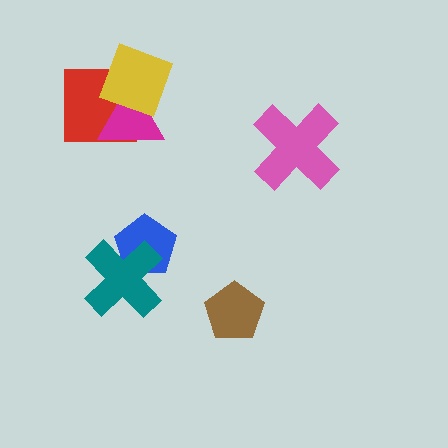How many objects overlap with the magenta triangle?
2 objects overlap with the magenta triangle.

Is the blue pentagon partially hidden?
Yes, it is partially covered by another shape.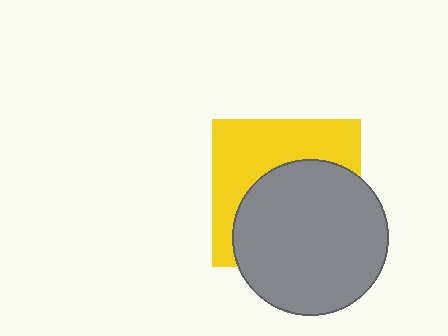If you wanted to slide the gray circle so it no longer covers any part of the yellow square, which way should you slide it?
Slide it down — that is the most direct way to separate the two shapes.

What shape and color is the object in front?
The object in front is a gray circle.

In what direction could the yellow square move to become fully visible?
The yellow square could move up. That would shift it out from behind the gray circle entirely.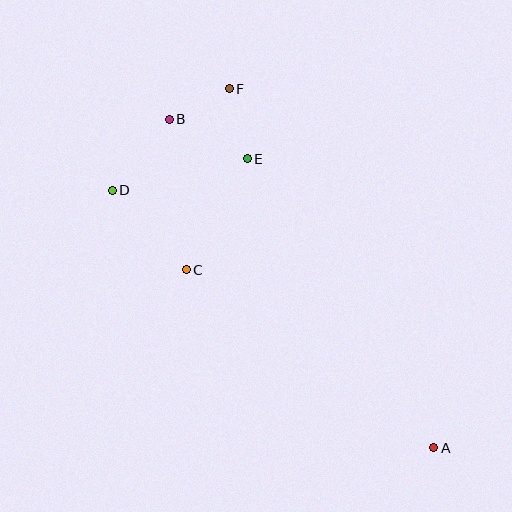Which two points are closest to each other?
Points B and F are closest to each other.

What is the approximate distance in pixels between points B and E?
The distance between B and E is approximately 88 pixels.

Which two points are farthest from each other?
Points A and B are farthest from each other.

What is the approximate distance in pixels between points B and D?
The distance between B and D is approximately 91 pixels.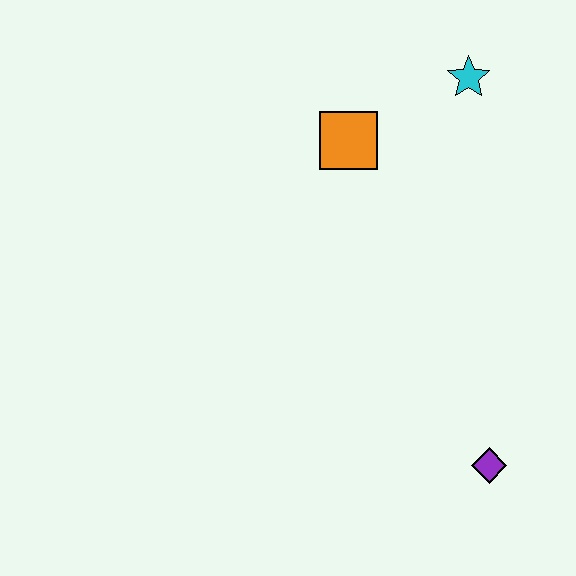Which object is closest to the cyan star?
The orange square is closest to the cyan star.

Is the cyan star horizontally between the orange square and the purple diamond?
Yes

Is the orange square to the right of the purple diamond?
No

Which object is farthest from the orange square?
The purple diamond is farthest from the orange square.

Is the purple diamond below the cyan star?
Yes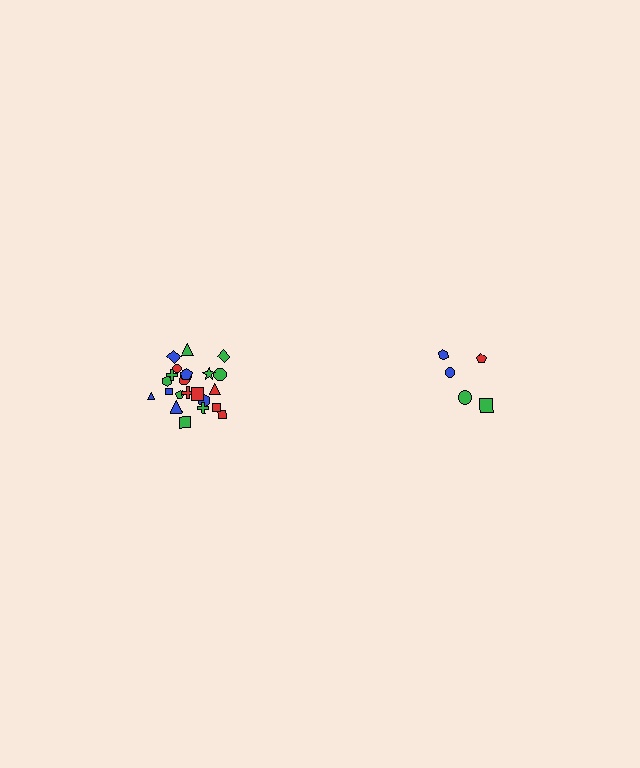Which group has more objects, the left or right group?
The left group.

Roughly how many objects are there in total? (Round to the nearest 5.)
Roughly 30 objects in total.